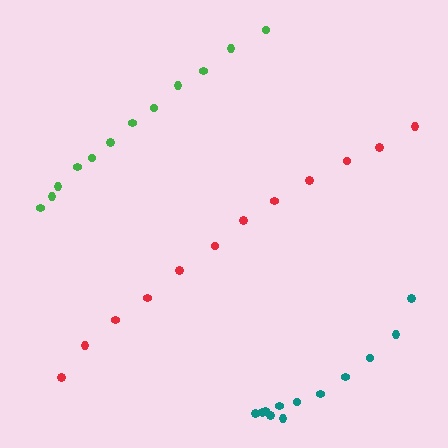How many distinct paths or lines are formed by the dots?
There are 3 distinct paths.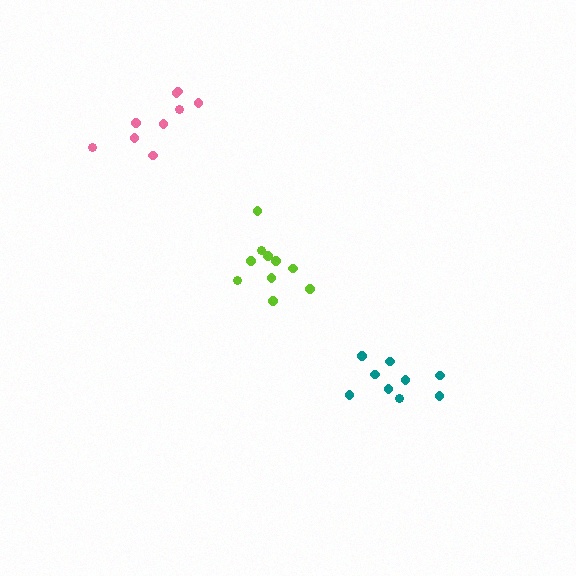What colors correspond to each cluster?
The clusters are colored: lime, pink, teal.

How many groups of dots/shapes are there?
There are 3 groups.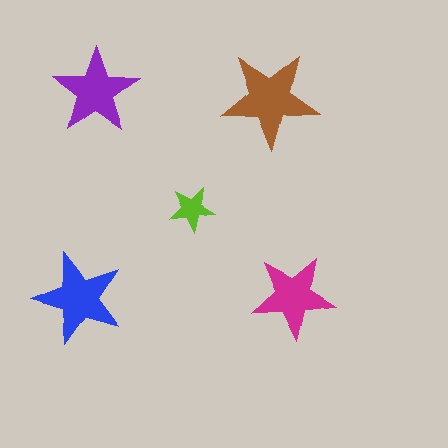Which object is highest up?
The purple star is topmost.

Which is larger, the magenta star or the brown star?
The brown one.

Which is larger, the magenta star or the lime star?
The magenta one.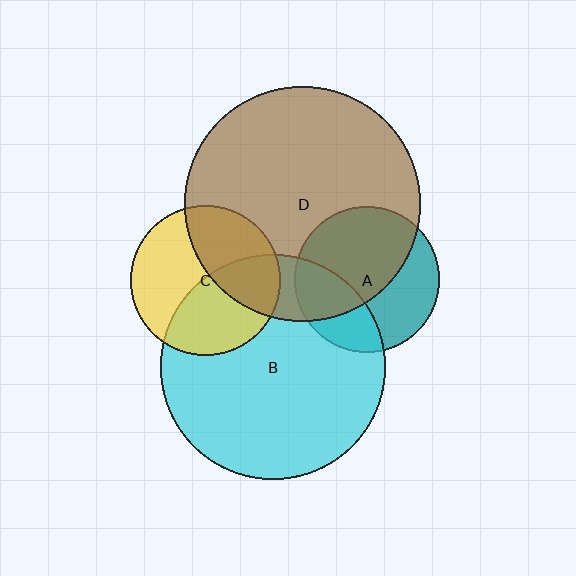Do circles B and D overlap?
Yes.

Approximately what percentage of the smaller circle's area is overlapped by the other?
Approximately 20%.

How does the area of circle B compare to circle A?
Approximately 2.4 times.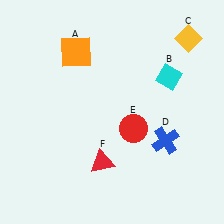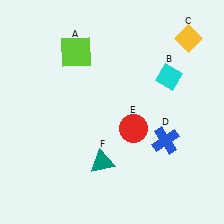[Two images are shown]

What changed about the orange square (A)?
In Image 1, A is orange. In Image 2, it changed to lime.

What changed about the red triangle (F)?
In Image 1, F is red. In Image 2, it changed to teal.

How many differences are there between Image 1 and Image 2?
There are 2 differences between the two images.